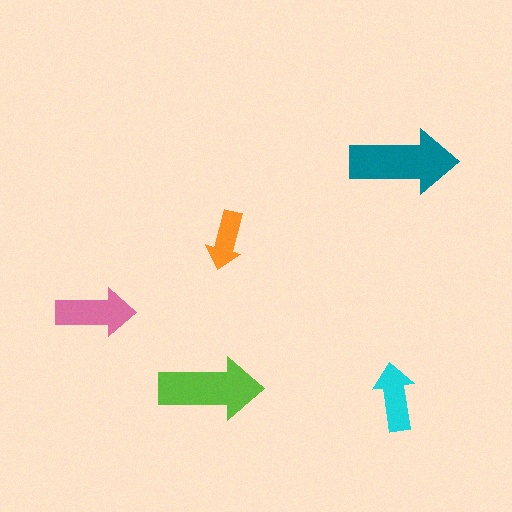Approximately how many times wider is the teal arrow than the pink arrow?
About 1.5 times wider.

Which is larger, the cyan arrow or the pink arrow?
The pink one.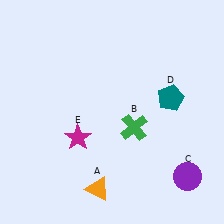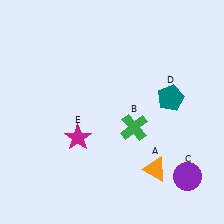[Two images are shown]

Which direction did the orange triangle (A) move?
The orange triangle (A) moved right.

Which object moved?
The orange triangle (A) moved right.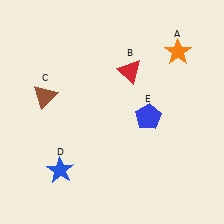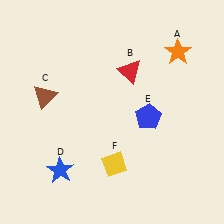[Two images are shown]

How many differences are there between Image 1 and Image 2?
There is 1 difference between the two images.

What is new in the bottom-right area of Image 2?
A yellow diamond (F) was added in the bottom-right area of Image 2.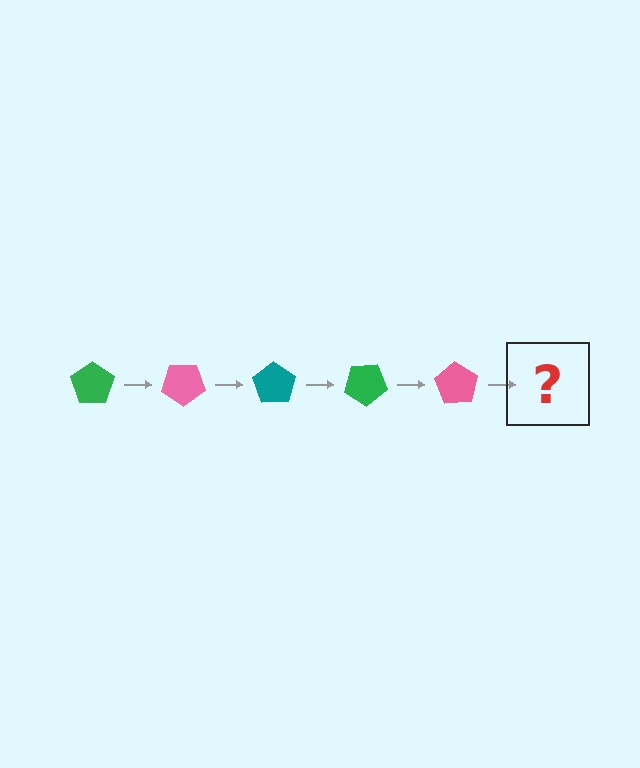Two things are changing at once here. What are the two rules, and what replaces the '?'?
The two rules are that it rotates 35 degrees each step and the color cycles through green, pink, and teal. The '?' should be a teal pentagon, rotated 175 degrees from the start.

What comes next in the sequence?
The next element should be a teal pentagon, rotated 175 degrees from the start.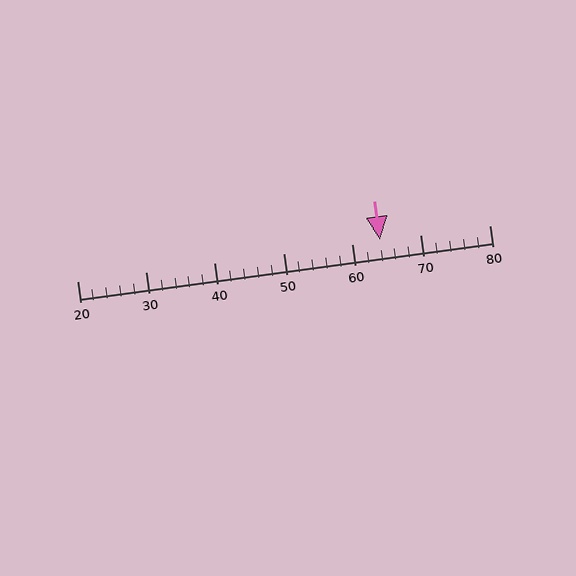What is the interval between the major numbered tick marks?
The major tick marks are spaced 10 units apart.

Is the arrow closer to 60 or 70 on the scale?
The arrow is closer to 60.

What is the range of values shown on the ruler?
The ruler shows values from 20 to 80.